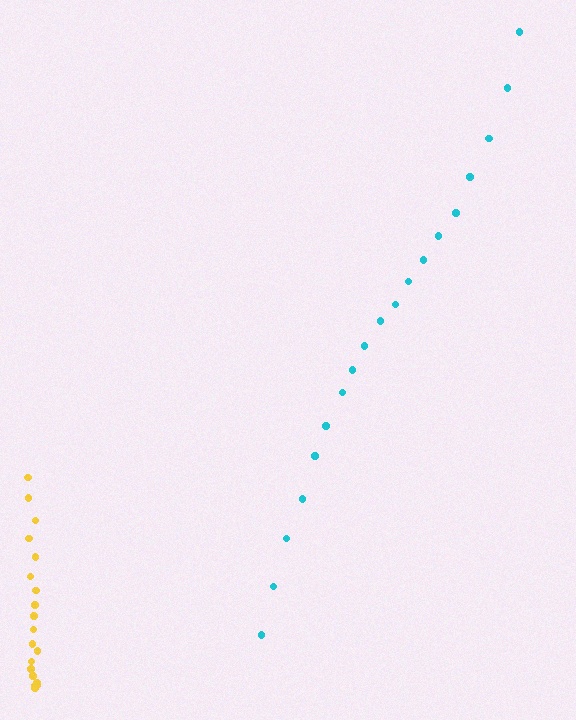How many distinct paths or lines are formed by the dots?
There are 2 distinct paths.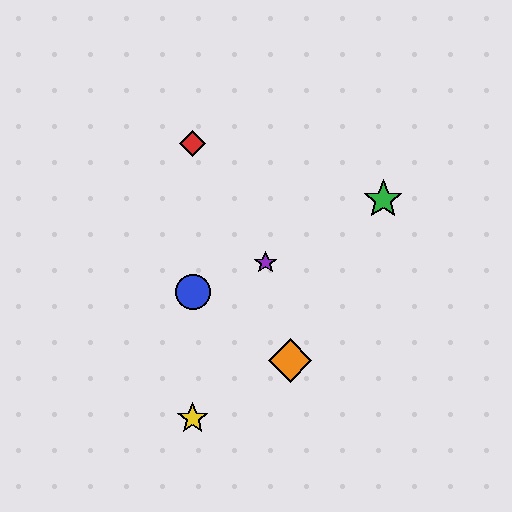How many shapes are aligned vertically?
3 shapes (the red diamond, the blue circle, the yellow star) are aligned vertically.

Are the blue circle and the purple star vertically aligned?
No, the blue circle is at x≈193 and the purple star is at x≈265.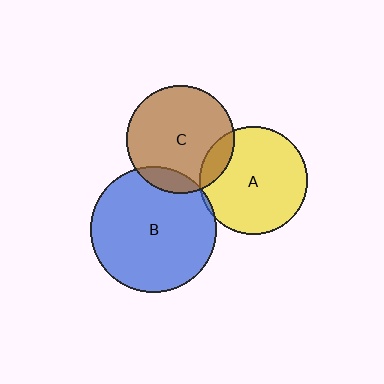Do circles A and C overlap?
Yes.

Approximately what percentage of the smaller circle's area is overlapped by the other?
Approximately 15%.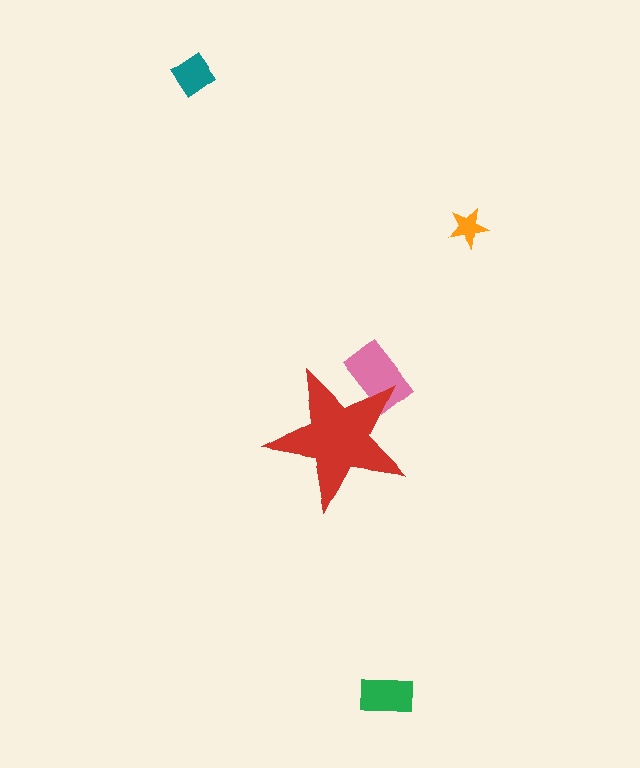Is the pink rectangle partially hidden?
Yes, the pink rectangle is partially hidden behind the red star.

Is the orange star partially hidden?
No, the orange star is fully visible.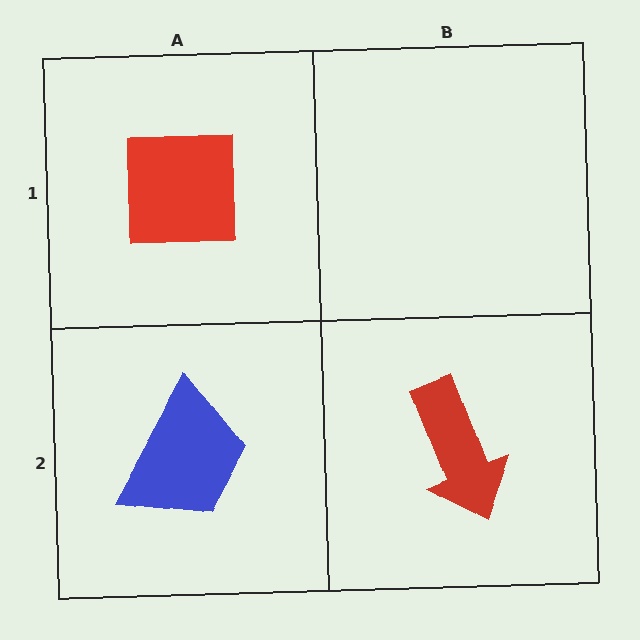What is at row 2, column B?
A red arrow.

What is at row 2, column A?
A blue trapezoid.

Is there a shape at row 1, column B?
No, that cell is empty.